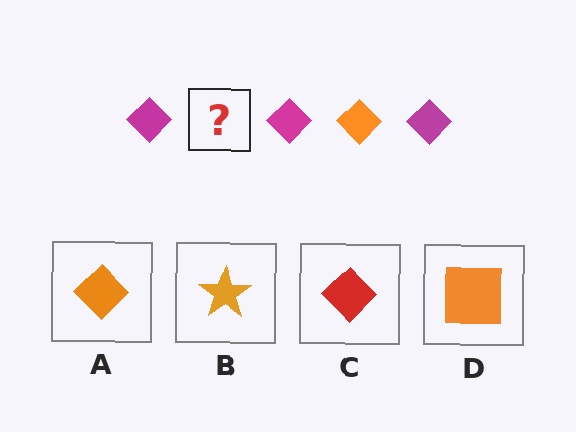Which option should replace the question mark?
Option A.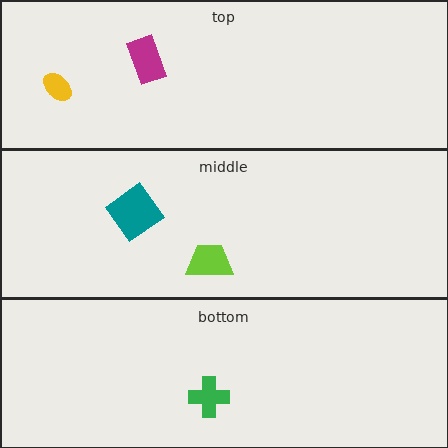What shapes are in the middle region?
The lime trapezoid, the teal diamond.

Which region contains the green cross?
The bottom region.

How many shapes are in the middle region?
2.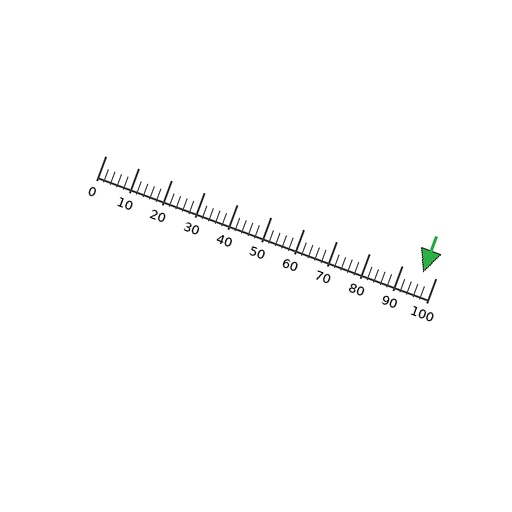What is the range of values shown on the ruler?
The ruler shows values from 0 to 100.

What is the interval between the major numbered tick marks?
The major tick marks are spaced 10 units apart.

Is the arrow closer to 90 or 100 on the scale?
The arrow is closer to 100.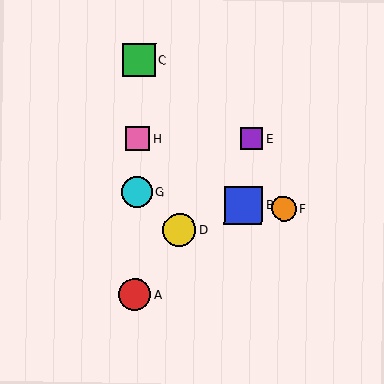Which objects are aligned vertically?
Objects A, C, G, H are aligned vertically.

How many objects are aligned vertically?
4 objects (A, C, G, H) are aligned vertically.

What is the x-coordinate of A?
Object A is at x≈135.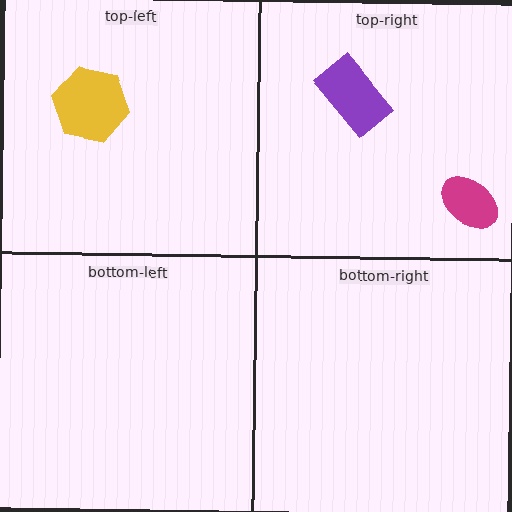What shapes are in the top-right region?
The magenta ellipse, the purple rectangle.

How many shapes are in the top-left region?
1.